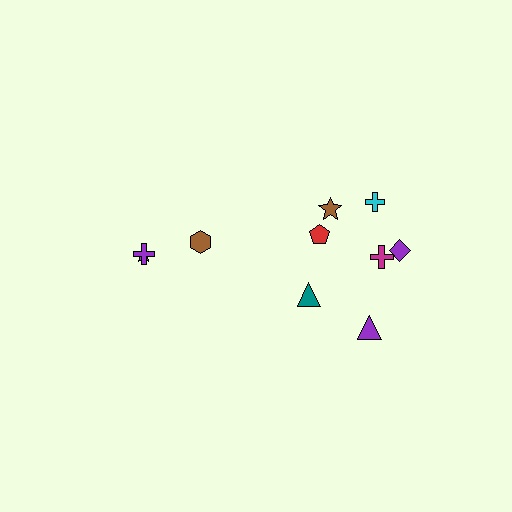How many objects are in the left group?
There are 3 objects.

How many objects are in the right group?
There are 7 objects.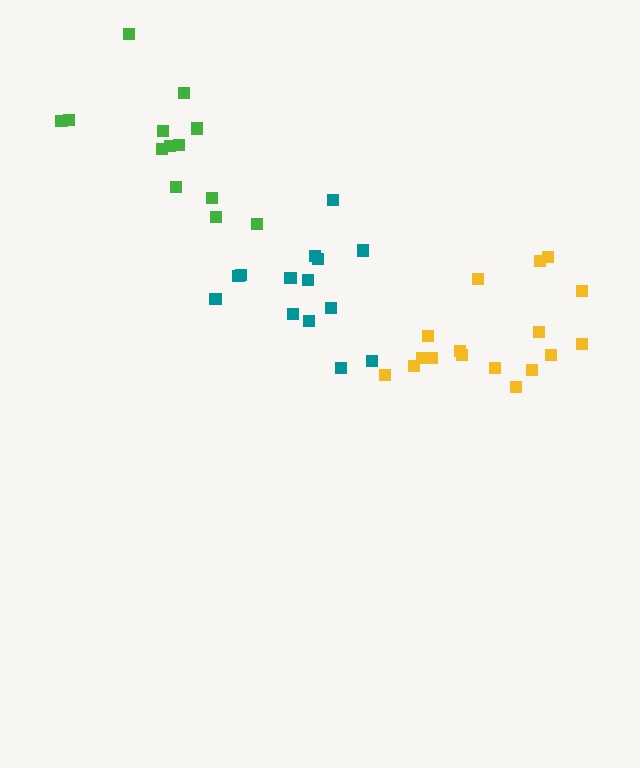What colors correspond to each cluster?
The clusters are colored: yellow, teal, green.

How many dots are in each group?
Group 1: 17 dots, Group 2: 14 dots, Group 3: 13 dots (44 total).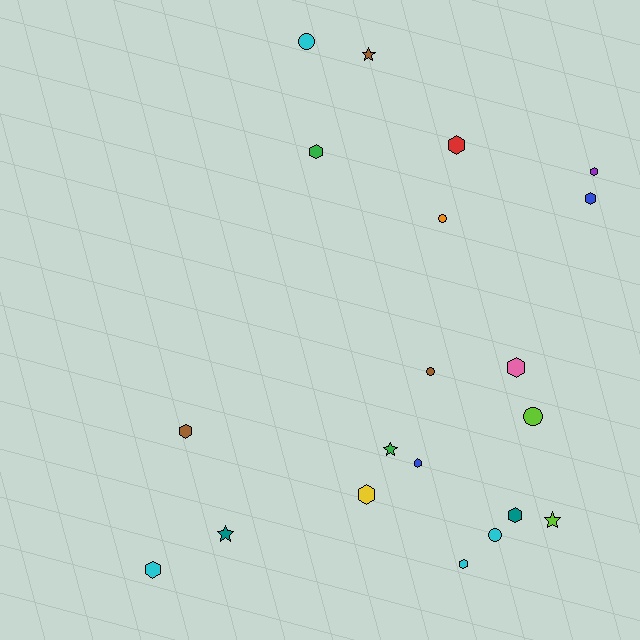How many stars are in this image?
There are 4 stars.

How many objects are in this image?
There are 20 objects.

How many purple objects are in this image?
There is 1 purple object.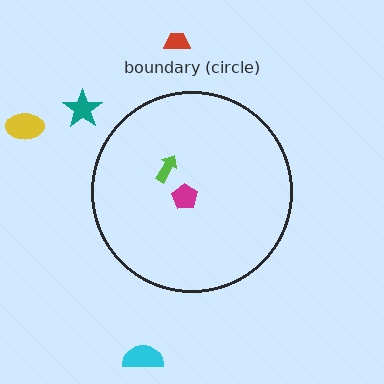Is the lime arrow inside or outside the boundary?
Inside.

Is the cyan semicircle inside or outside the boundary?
Outside.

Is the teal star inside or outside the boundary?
Outside.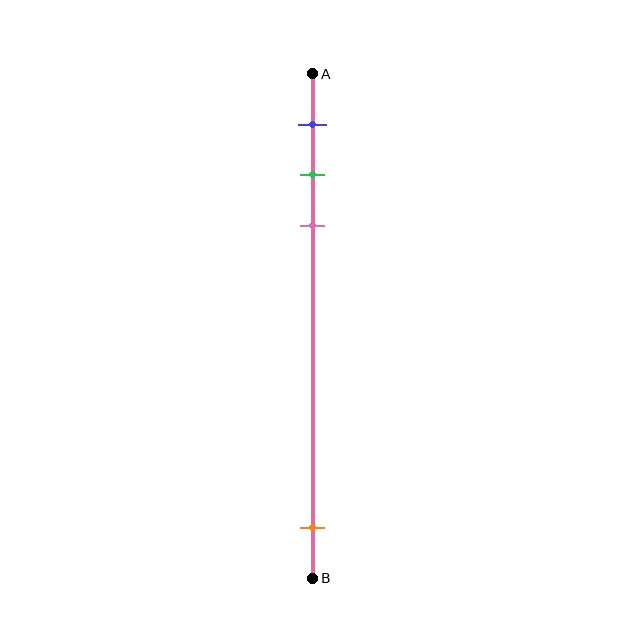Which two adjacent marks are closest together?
The green and pink marks are the closest adjacent pair.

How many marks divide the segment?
There are 4 marks dividing the segment.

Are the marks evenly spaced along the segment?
No, the marks are not evenly spaced.